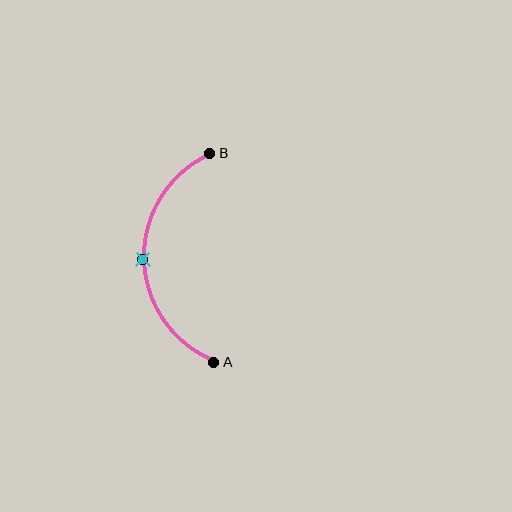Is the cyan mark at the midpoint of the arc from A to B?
Yes. The cyan mark lies on the arc at equal arc-length from both A and B — it is the arc midpoint.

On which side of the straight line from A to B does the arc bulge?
The arc bulges to the left of the straight line connecting A and B.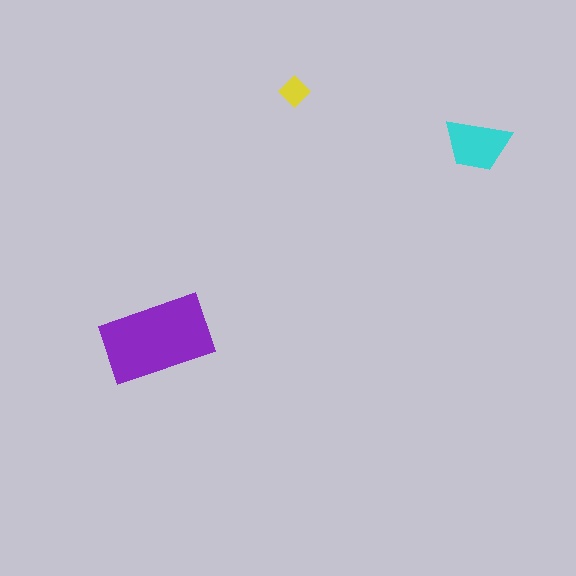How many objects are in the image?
There are 3 objects in the image.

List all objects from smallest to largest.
The yellow diamond, the cyan trapezoid, the purple rectangle.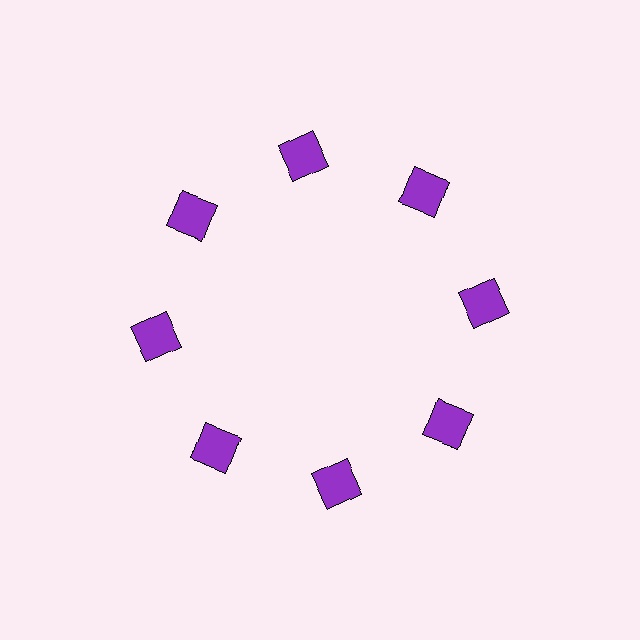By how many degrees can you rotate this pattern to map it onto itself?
The pattern maps onto itself every 45 degrees of rotation.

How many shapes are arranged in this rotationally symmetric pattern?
There are 8 shapes, arranged in 8 groups of 1.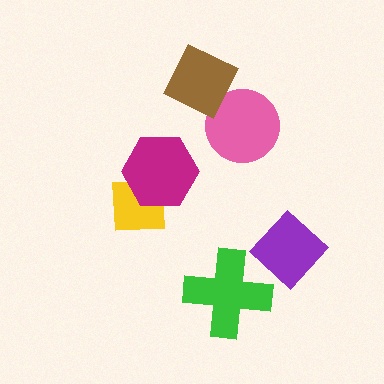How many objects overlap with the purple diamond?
1 object overlaps with the purple diamond.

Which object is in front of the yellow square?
The magenta hexagon is in front of the yellow square.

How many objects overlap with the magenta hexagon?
1 object overlaps with the magenta hexagon.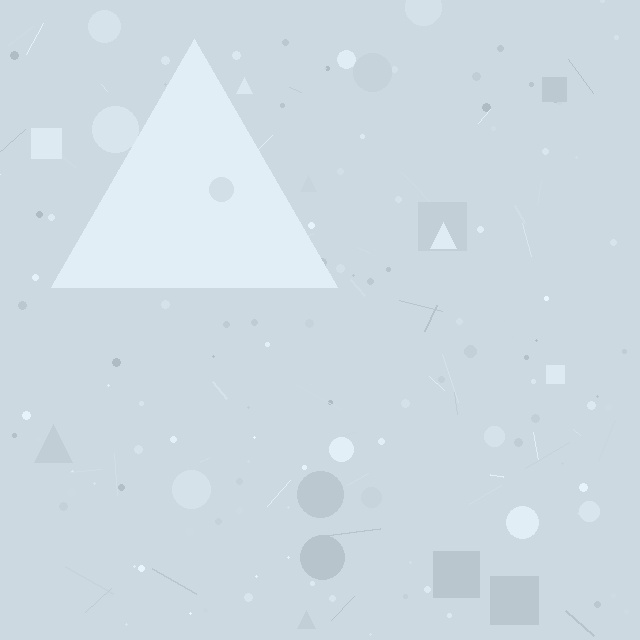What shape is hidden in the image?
A triangle is hidden in the image.